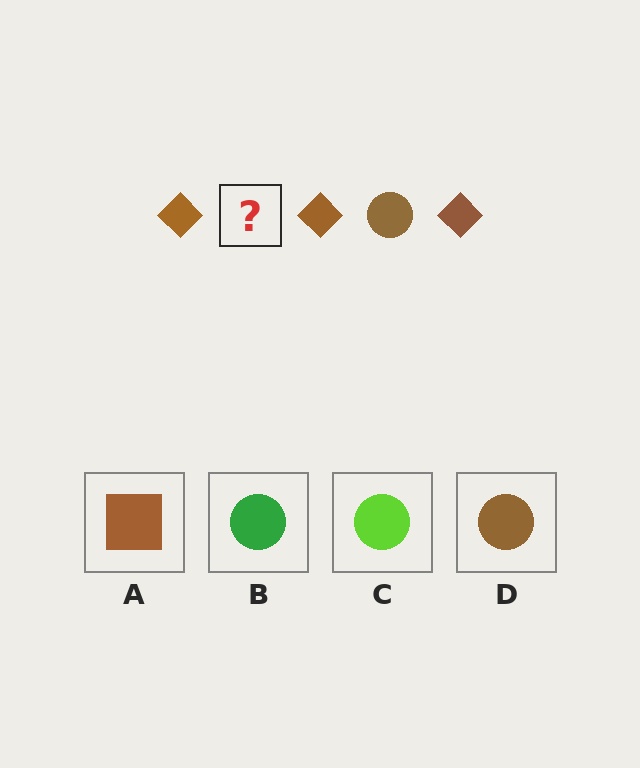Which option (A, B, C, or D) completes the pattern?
D.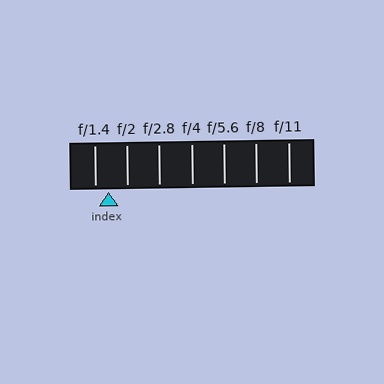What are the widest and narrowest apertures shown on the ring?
The widest aperture shown is f/1.4 and the narrowest is f/11.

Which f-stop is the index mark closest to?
The index mark is closest to f/1.4.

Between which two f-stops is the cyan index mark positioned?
The index mark is between f/1.4 and f/2.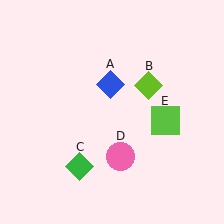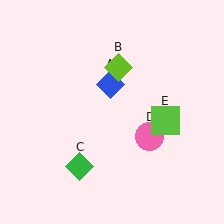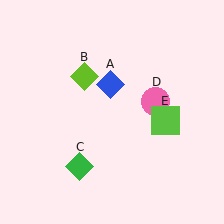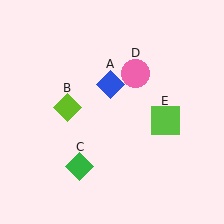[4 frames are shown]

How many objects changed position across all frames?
2 objects changed position: lime diamond (object B), pink circle (object D).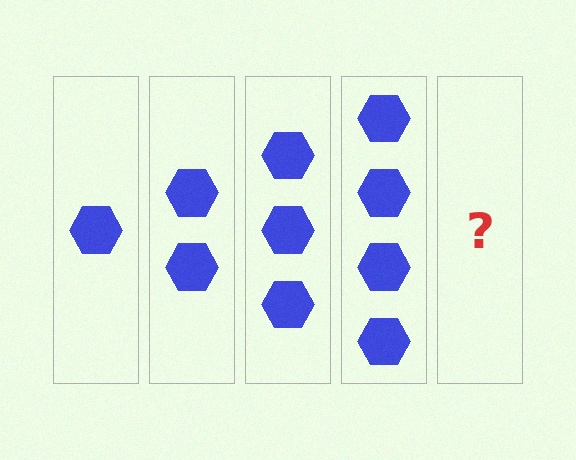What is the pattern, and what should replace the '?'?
The pattern is that each step adds one more hexagon. The '?' should be 5 hexagons.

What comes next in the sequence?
The next element should be 5 hexagons.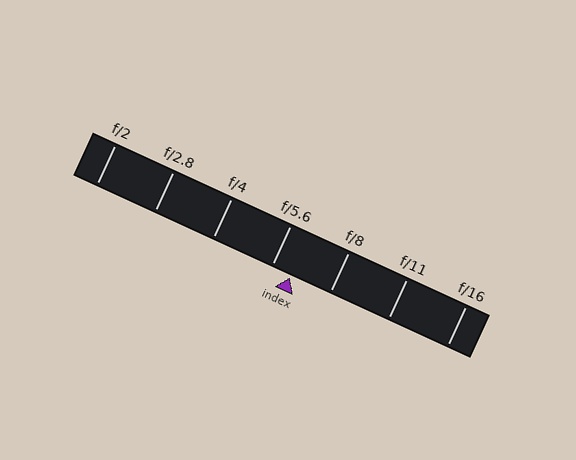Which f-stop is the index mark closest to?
The index mark is closest to f/5.6.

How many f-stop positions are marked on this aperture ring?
There are 7 f-stop positions marked.